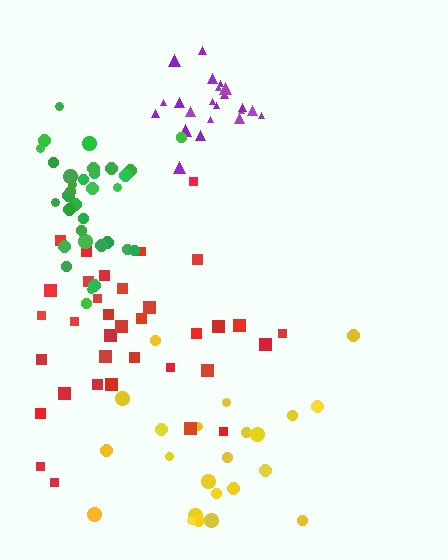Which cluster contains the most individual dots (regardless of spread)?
Red (35).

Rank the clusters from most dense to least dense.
purple, green, red, yellow.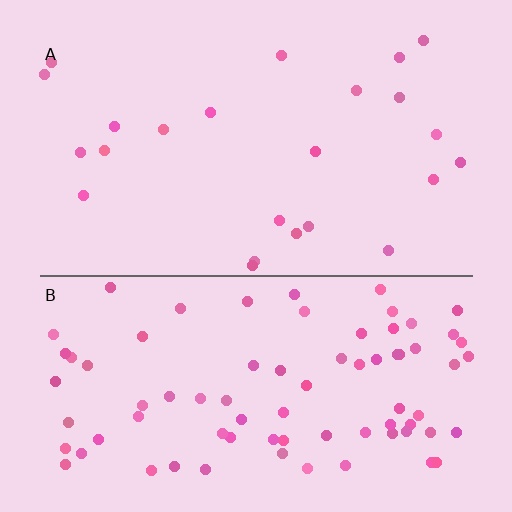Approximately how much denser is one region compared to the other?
Approximately 3.4× — region B over region A.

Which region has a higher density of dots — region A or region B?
B (the bottom).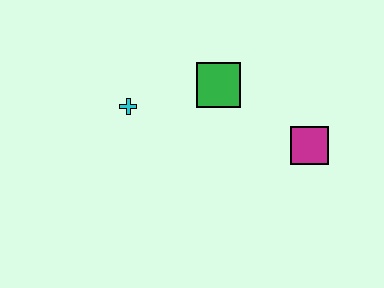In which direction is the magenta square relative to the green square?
The magenta square is to the right of the green square.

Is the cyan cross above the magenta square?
Yes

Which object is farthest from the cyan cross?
The magenta square is farthest from the cyan cross.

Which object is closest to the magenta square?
The green square is closest to the magenta square.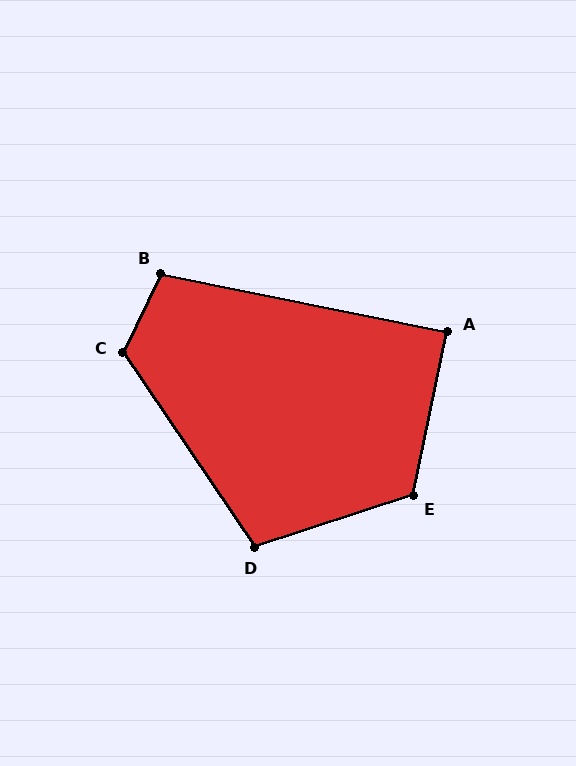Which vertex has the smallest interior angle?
A, at approximately 89 degrees.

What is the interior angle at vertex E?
Approximately 120 degrees (obtuse).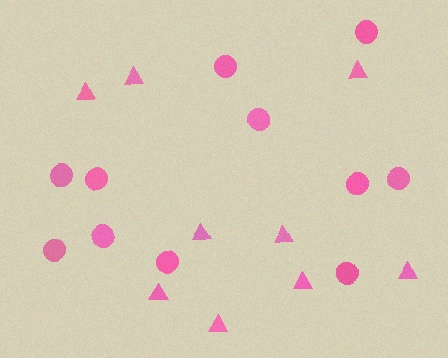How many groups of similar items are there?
There are 2 groups: one group of circles (11) and one group of triangles (9).